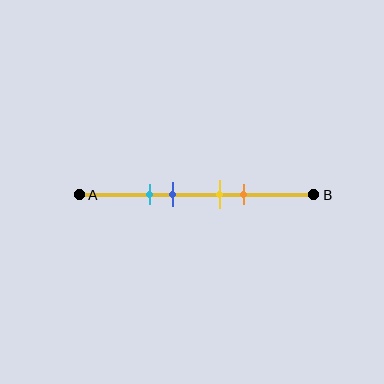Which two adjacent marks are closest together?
The yellow and orange marks are the closest adjacent pair.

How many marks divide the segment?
There are 4 marks dividing the segment.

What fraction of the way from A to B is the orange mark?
The orange mark is approximately 70% (0.7) of the way from A to B.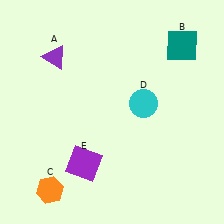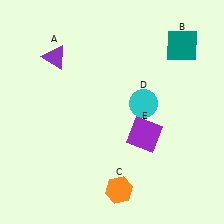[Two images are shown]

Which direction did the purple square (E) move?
The purple square (E) moved right.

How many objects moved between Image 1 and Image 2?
2 objects moved between the two images.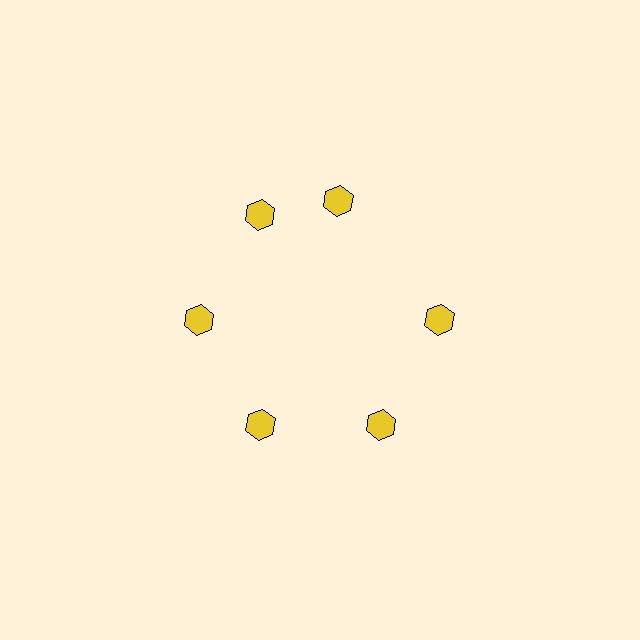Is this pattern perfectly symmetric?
No. The 6 yellow hexagons are arranged in a ring, but one element near the 1 o'clock position is rotated out of alignment along the ring, breaking the 6-fold rotational symmetry.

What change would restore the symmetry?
The symmetry would be restored by rotating it back into even spacing with its neighbors so that all 6 hexagons sit at equal angles and equal distance from the center.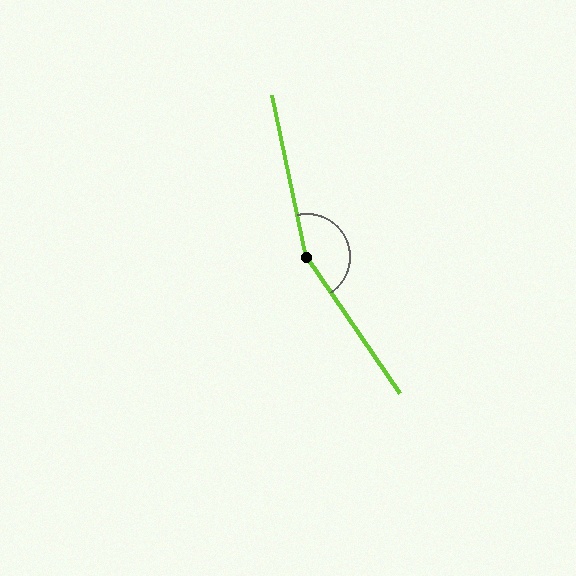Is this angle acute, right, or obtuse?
It is obtuse.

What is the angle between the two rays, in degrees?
Approximately 158 degrees.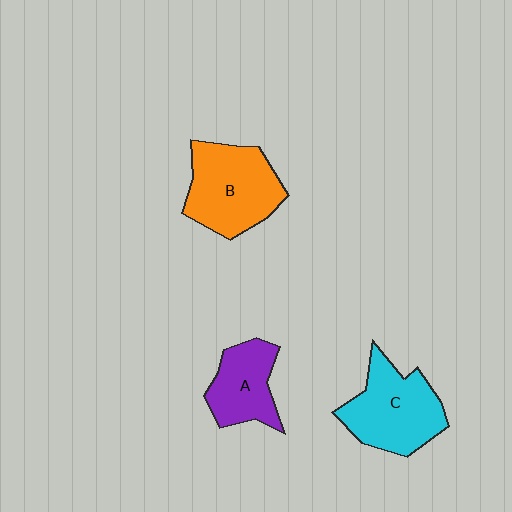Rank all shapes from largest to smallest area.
From largest to smallest: B (orange), C (cyan), A (purple).